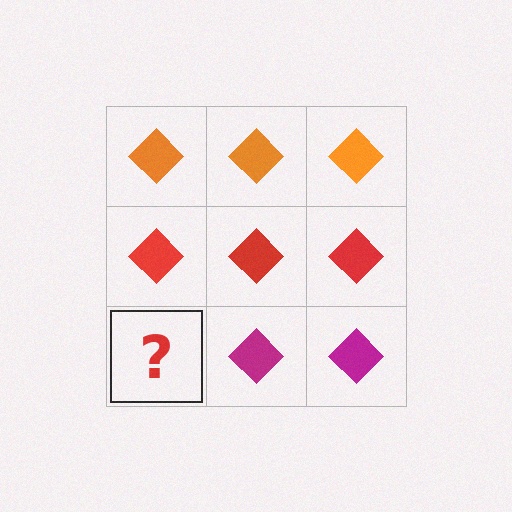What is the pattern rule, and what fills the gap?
The rule is that each row has a consistent color. The gap should be filled with a magenta diamond.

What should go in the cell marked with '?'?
The missing cell should contain a magenta diamond.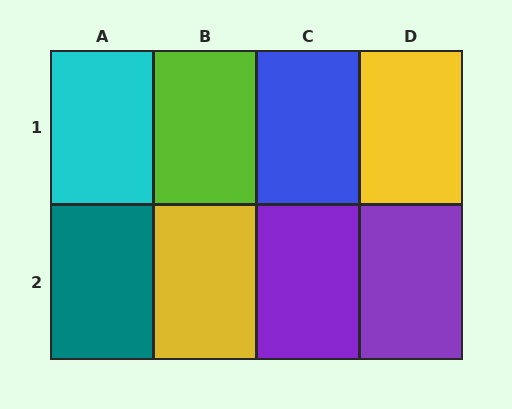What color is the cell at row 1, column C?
Blue.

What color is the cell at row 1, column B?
Lime.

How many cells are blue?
1 cell is blue.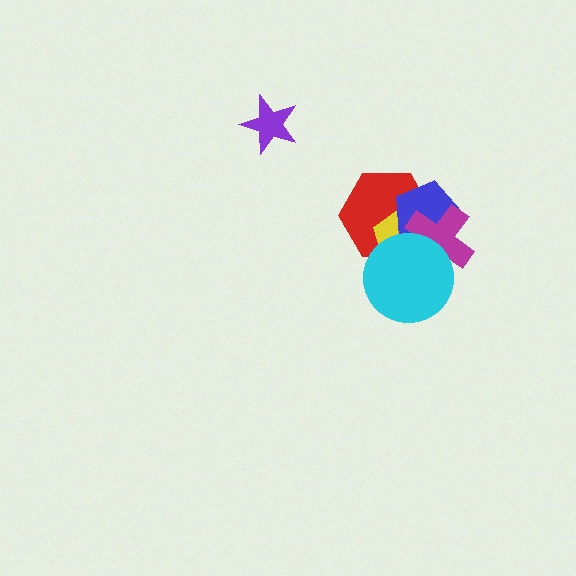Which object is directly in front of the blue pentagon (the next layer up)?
The magenta cross is directly in front of the blue pentagon.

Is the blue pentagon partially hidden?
Yes, it is partially covered by another shape.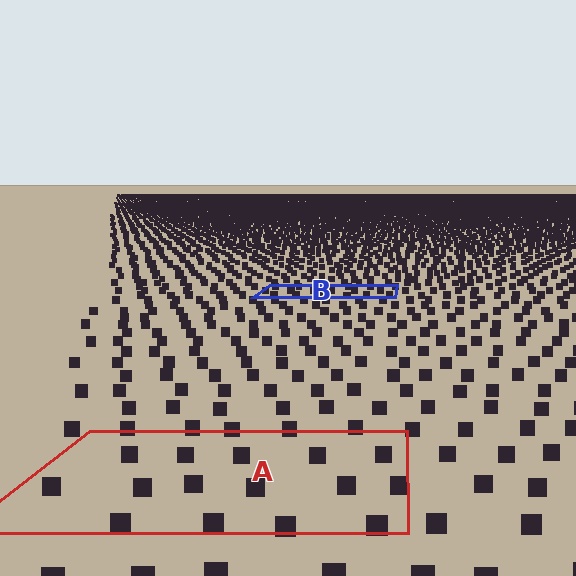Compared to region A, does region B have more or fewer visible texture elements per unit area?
Region B has more texture elements per unit area — they are packed more densely because it is farther away.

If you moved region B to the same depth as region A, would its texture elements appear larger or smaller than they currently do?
They would appear larger. At a closer depth, the same texture elements are projected at a bigger on-screen size.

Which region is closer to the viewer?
Region A is closer. The texture elements there are larger and more spread out.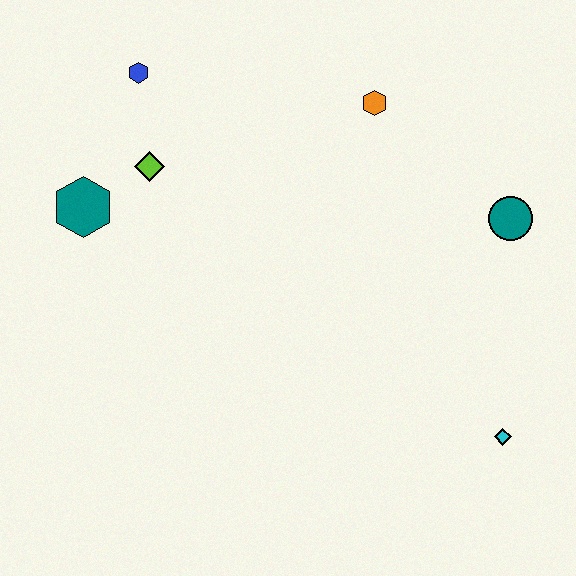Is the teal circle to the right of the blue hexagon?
Yes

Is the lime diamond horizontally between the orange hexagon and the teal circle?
No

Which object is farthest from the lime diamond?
The cyan diamond is farthest from the lime diamond.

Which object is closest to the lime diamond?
The teal hexagon is closest to the lime diamond.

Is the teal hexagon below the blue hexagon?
Yes